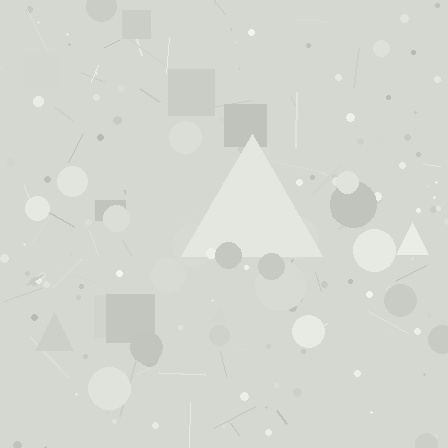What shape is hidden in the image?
A triangle is hidden in the image.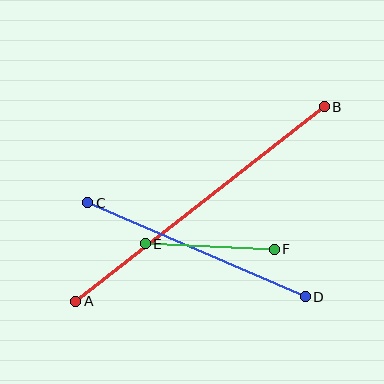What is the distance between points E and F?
The distance is approximately 129 pixels.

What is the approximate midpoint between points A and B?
The midpoint is at approximately (200, 204) pixels.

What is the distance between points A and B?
The distance is approximately 316 pixels.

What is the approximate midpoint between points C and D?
The midpoint is at approximately (197, 250) pixels.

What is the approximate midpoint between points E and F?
The midpoint is at approximately (210, 247) pixels.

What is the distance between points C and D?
The distance is approximately 237 pixels.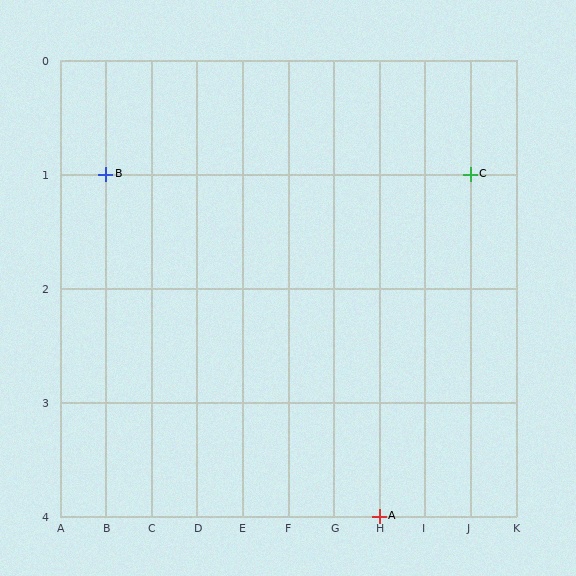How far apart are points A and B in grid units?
Points A and B are 6 columns and 3 rows apart (about 6.7 grid units diagonally).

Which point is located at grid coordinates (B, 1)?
Point B is at (B, 1).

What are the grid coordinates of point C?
Point C is at grid coordinates (J, 1).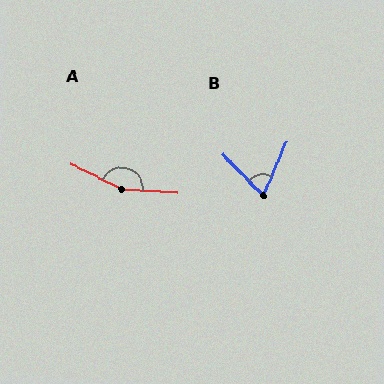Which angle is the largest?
A, at approximately 158 degrees.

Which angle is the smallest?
B, at approximately 67 degrees.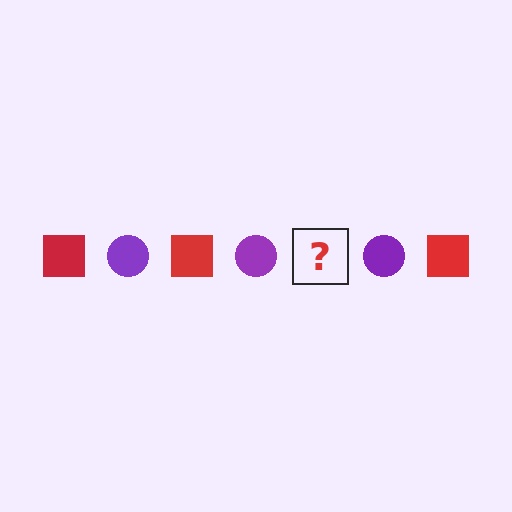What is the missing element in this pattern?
The missing element is a red square.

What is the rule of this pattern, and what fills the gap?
The rule is that the pattern alternates between red square and purple circle. The gap should be filled with a red square.